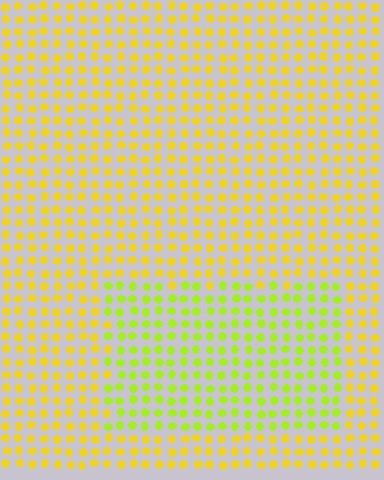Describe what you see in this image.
The image is filled with small yellow elements in a uniform arrangement. A rectangle-shaped region is visible where the elements are tinted to a slightly different hue, forming a subtle color boundary.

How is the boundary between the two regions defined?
The boundary is defined purely by a slight shift in hue (about 30 degrees). Spacing, size, and orientation are identical on both sides.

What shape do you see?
I see a rectangle.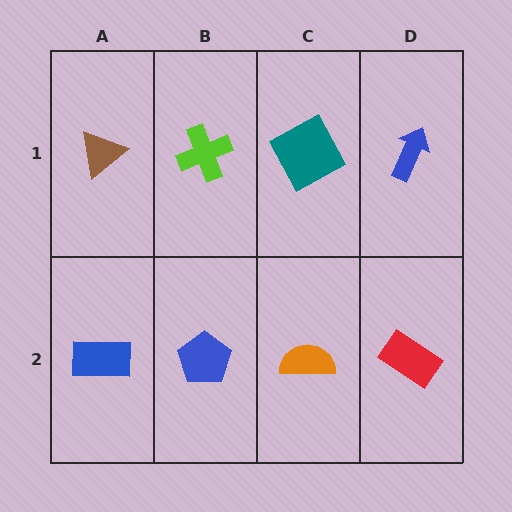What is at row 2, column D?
A red rectangle.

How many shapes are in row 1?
4 shapes.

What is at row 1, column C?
A teal square.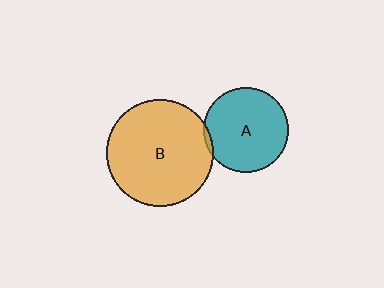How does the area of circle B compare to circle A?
Approximately 1.6 times.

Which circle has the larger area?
Circle B (orange).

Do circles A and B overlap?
Yes.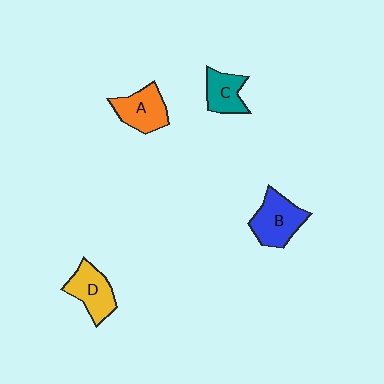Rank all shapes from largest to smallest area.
From largest to smallest: B (blue), D (yellow), A (orange), C (teal).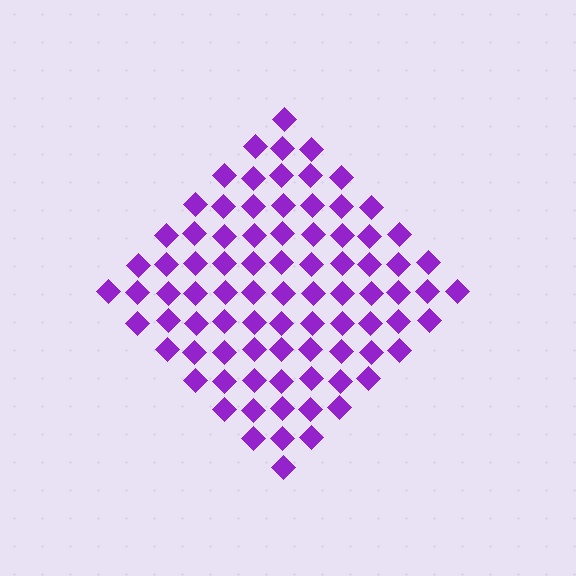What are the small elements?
The small elements are diamonds.